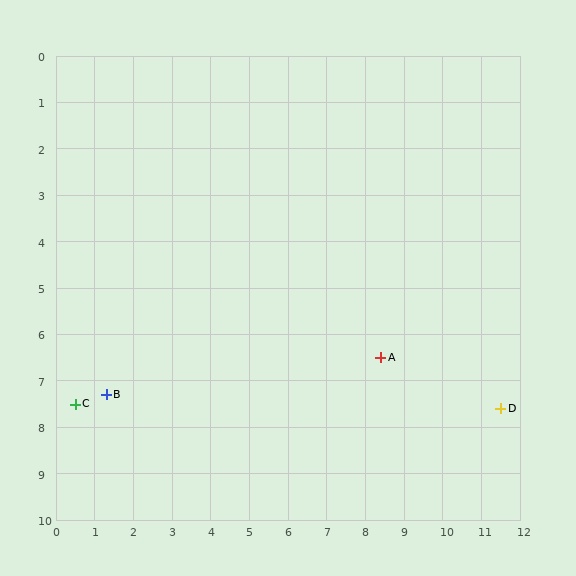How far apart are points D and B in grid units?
Points D and B are about 10.2 grid units apart.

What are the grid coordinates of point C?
Point C is at approximately (0.5, 7.5).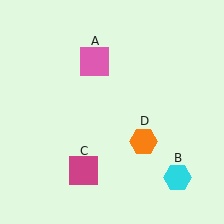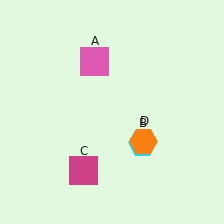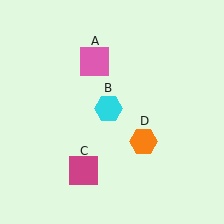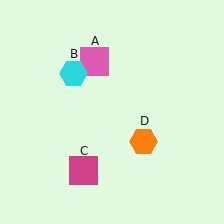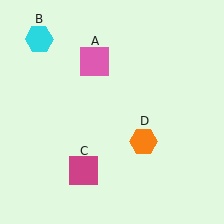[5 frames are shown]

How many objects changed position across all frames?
1 object changed position: cyan hexagon (object B).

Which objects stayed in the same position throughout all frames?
Pink square (object A) and magenta square (object C) and orange hexagon (object D) remained stationary.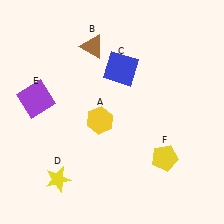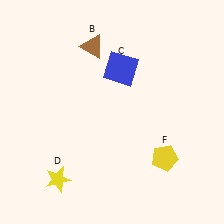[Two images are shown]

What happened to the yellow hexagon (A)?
The yellow hexagon (A) was removed in Image 2. It was in the bottom-left area of Image 1.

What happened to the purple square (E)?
The purple square (E) was removed in Image 2. It was in the top-left area of Image 1.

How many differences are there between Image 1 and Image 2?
There are 2 differences between the two images.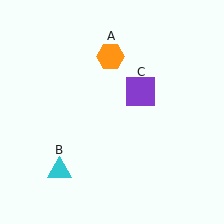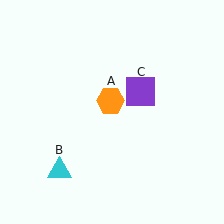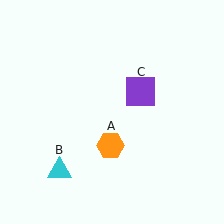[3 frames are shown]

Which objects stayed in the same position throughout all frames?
Cyan triangle (object B) and purple square (object C) remained stationary.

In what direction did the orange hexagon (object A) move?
The orange hexagon (object A) moved down.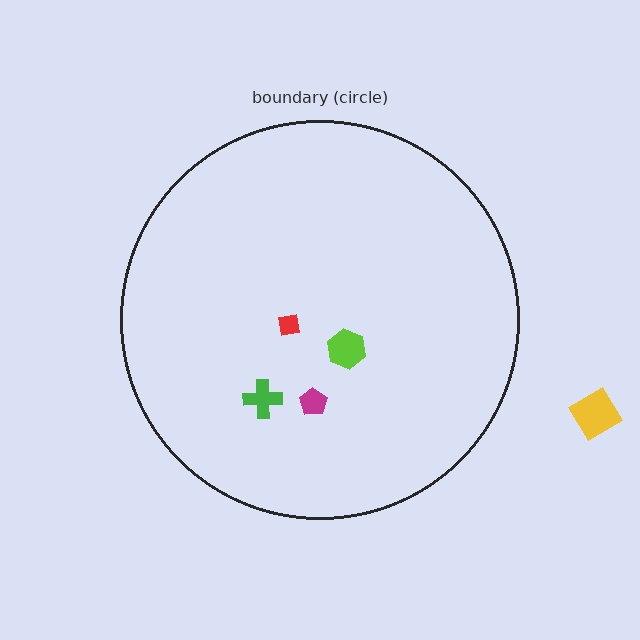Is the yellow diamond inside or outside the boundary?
Outside.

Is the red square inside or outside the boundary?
Inside.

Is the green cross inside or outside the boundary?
Inside.